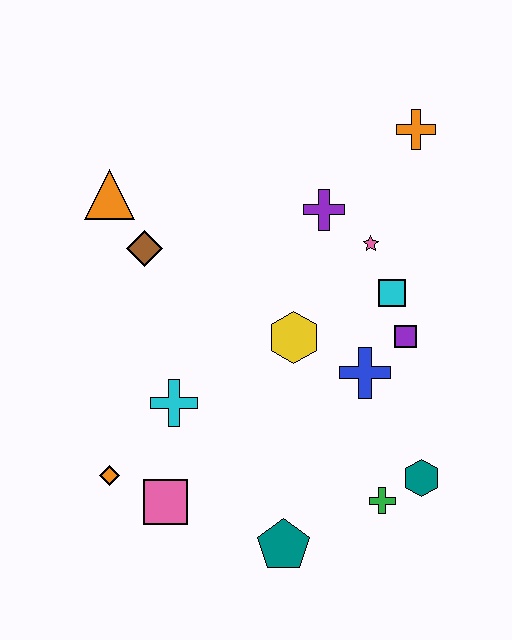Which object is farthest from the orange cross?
The orange diamond is farthest from the orange cross.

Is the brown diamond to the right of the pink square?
No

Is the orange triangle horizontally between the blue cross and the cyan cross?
No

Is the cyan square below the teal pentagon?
No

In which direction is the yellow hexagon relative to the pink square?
The yellow hexagon is above the pink square.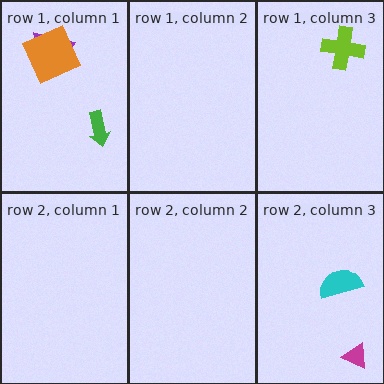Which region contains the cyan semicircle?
The row 2, column 3 region.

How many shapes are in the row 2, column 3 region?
2.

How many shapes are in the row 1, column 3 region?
1.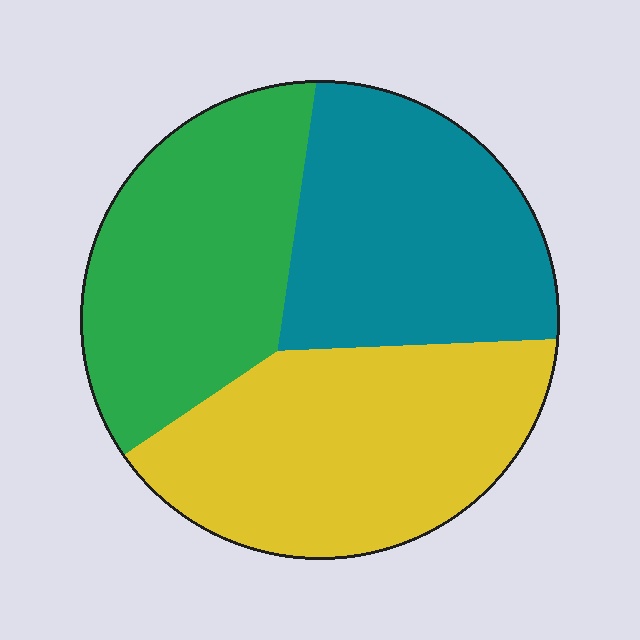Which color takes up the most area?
Yellow, at roughly 35%.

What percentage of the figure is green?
Green takes up between a quarter and a half of the figure.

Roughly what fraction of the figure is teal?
Teal covers around 30% of the figure.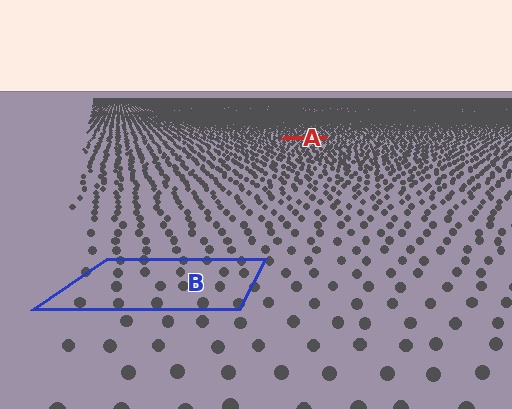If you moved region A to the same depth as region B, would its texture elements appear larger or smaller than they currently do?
They would appear larger. At a closer depth, the same texture elements are projected at a bigger on-screen size.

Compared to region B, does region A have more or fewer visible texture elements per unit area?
Region A has more texture elements per unit area — they are packed more densely because it is farther away.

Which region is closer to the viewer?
Region B is closer. The texture elements there are larger and more spread out.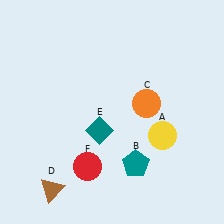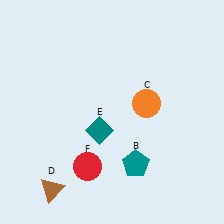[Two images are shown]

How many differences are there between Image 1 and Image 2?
There is 1 difference between the two images.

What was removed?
The yellow circle (A) was removed in Image 2.